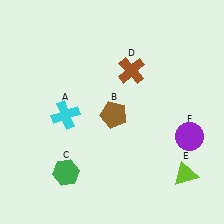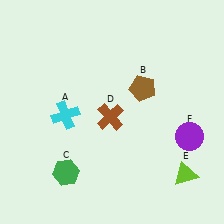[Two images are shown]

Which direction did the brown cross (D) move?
The brown cross (D) moved down.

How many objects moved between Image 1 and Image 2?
2 objects moved between the two images.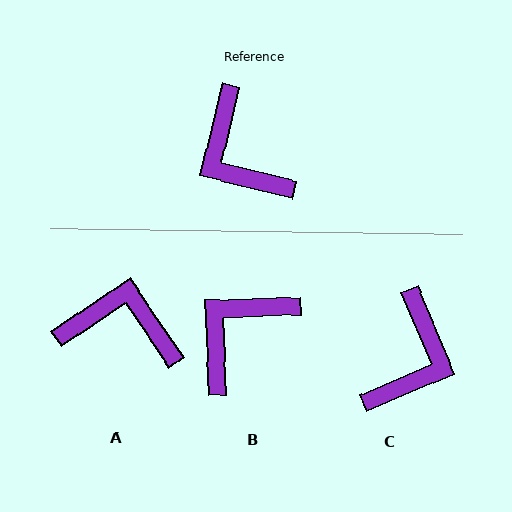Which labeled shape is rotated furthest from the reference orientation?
A, about 132 degrees away.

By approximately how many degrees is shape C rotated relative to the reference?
Approximately 127 degrees counter-clockwise.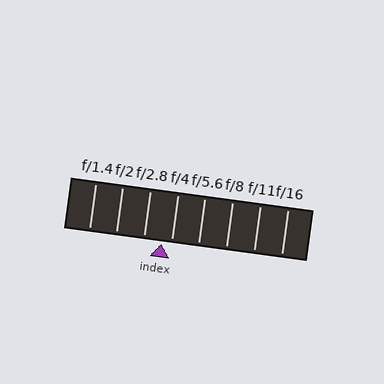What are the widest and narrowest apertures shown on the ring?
The widest aperture shown is f/1.4 and the narrowest is f/16.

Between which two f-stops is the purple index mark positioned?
The index mark is between f/2.8 and f/4.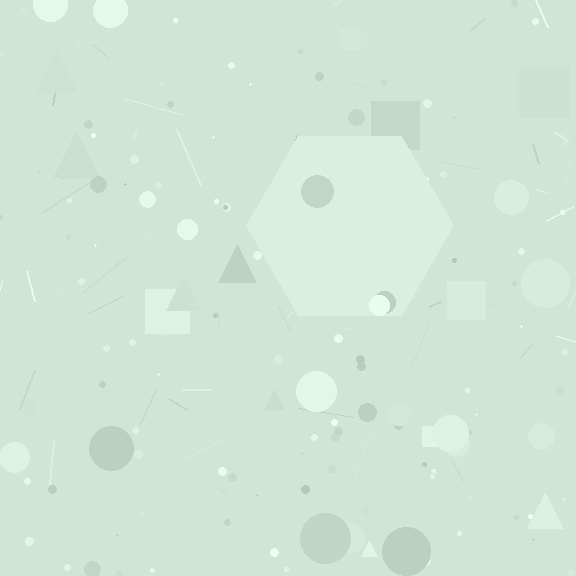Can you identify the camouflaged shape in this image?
The camouflaged shape is a hexagon.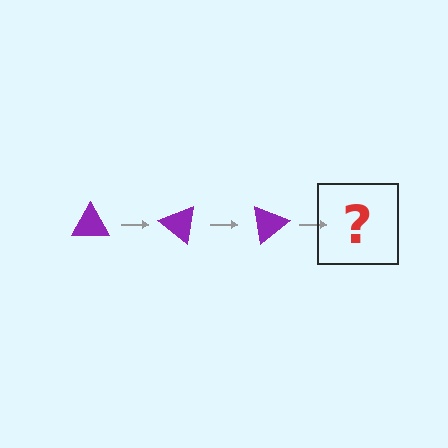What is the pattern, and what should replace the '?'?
The pattern is that the triangle rotates 40 degrees each step. The '?' should be a purple triangle rotated 120 degrees.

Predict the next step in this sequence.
The next step is a purple triangle rotated 120 degrees.